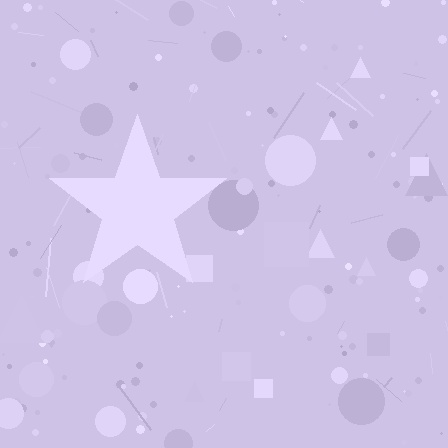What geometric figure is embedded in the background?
A star is embedded in the background.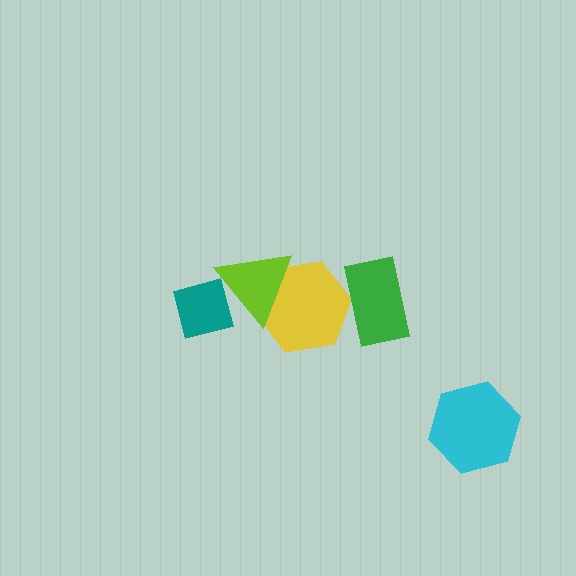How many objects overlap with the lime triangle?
2 objects overlap with the lime triangle.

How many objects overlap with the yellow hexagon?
2 objects overlap with the yellow hexagon.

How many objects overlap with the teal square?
1 object overlaps with the teal square.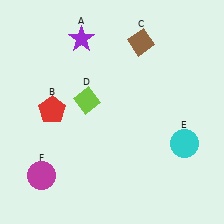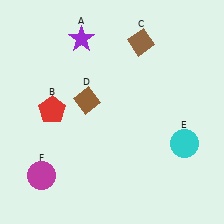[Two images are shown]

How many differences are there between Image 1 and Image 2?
There is 1 difference between the two images.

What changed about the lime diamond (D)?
In Image 1, D is lime. In Image 2, it changed to brown.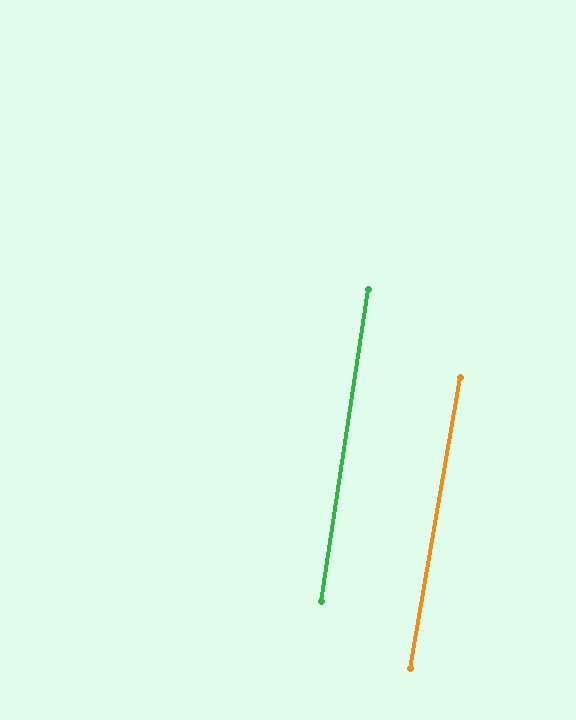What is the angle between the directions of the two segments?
Approximately 1 degree.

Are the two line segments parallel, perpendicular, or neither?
Parallel — their directions differ by only 1.0°.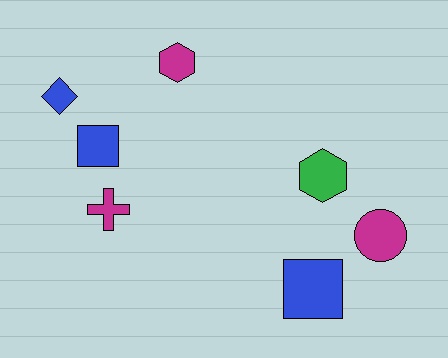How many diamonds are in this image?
There is 1 diamond.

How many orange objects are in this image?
There are no orange objects.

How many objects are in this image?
There are 7 objects.